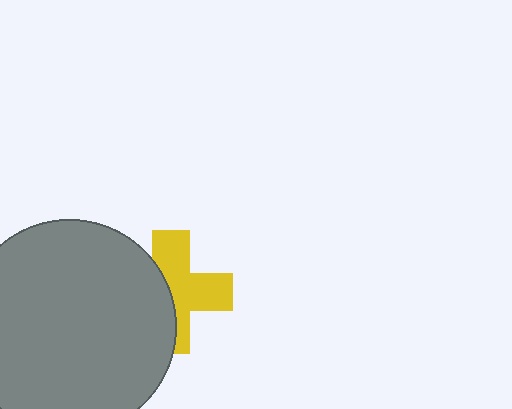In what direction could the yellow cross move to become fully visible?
The yellow cross could move right. That would shift it out from behind the gray circle entirely.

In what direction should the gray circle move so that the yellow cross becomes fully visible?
The gray circle should move left. That is the shortest direction to clear the overlap and leave the yellow cross fully visible.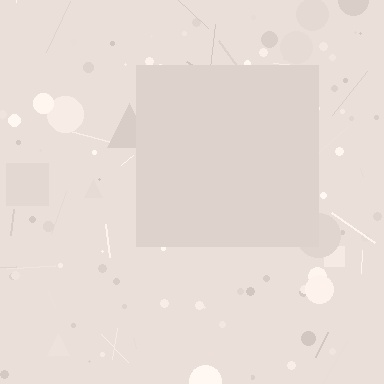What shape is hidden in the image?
A square is hidden in the image.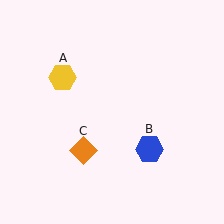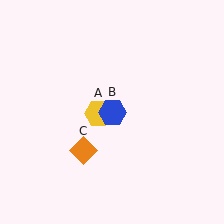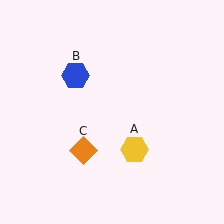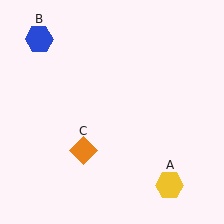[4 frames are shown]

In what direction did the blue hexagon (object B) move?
The blue hexagon (object B) moved up and to the left.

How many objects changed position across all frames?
2 objects changed position: yellow hexagon (object A), blue hexagon (object B).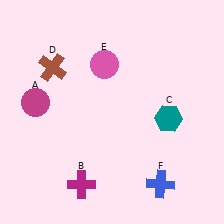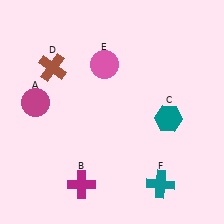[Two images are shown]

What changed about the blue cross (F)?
In Image 1, F is blue. In Image 2, it changed to teal.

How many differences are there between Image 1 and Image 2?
There is 1 difference between the two images.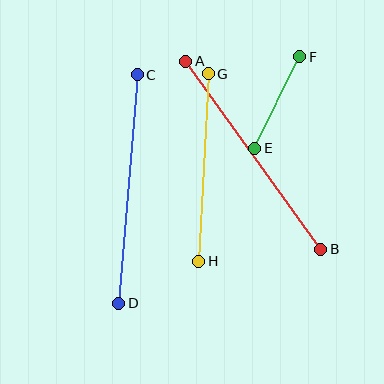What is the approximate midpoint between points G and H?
The midpoint is at approximately (204, 168) pixels.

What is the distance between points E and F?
The distance is approximately 102 pixels.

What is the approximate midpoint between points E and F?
The midpoint is at approximately (277, 102) pixels.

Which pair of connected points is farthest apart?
Points A and B are farthest apart.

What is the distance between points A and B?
The distance is approximately 231 pixels.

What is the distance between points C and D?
The distance is approximately 229 pixels.